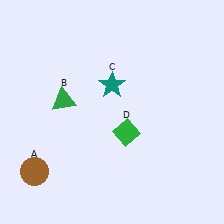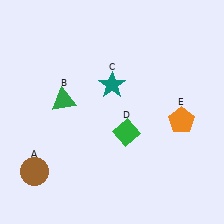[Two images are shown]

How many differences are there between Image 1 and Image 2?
There is 1 difference between the two images.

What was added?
An orange pentagon (E) was added in Image 2.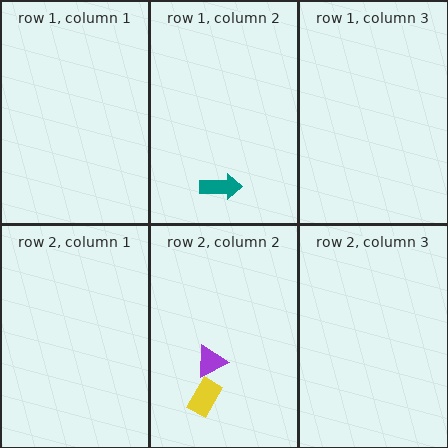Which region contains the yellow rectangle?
The row 2, column 2 region.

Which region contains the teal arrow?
The row 1, column 2 region.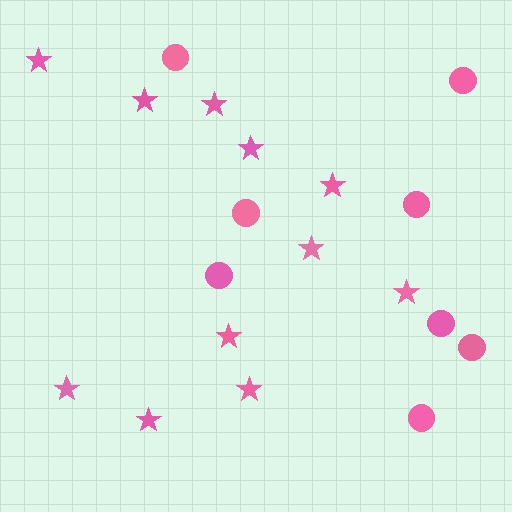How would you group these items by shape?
There are 2 groups: one group of circles (8) and one group of stars (11).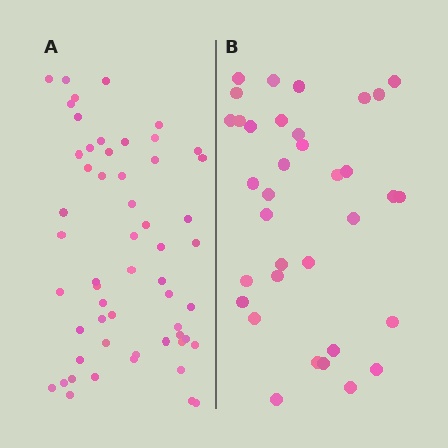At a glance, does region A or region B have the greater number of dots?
Region A (the left region) has more dots.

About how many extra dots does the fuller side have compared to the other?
Region A has approximately 20 more dots than region B.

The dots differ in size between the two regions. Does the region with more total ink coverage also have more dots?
No. Region B has more total ink coverage because its dots are larger, but region A actually contains more individual dots. Total area can be misleading — the number of items is what matters here.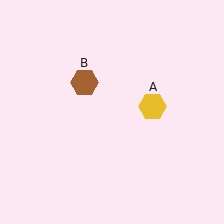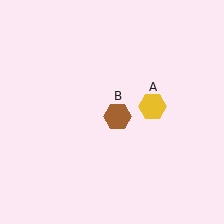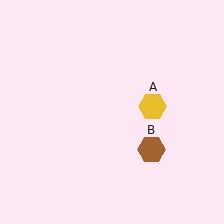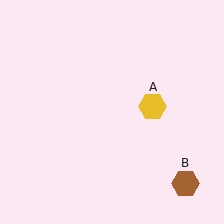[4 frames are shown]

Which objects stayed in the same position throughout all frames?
Yellow hexagon (object A) remained stationary.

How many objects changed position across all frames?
1 object changed position: brown hexagon (object B).